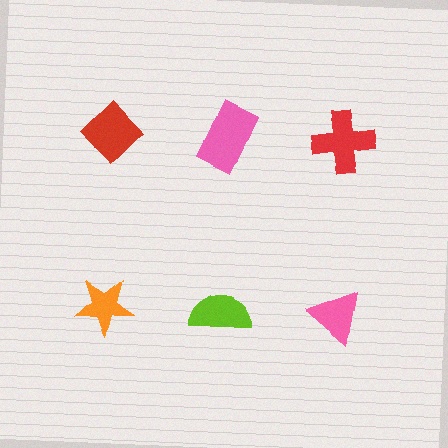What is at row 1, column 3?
A red cross.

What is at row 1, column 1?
A red diamond.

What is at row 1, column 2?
A pink rectangle.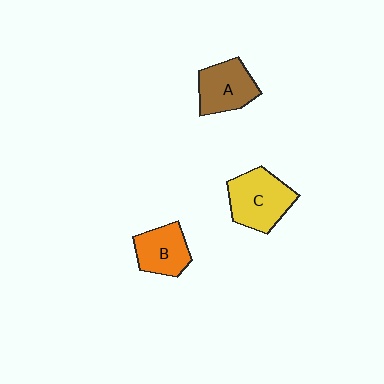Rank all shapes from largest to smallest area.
From largest to smallest: C (yellow), A (brown), B (orange).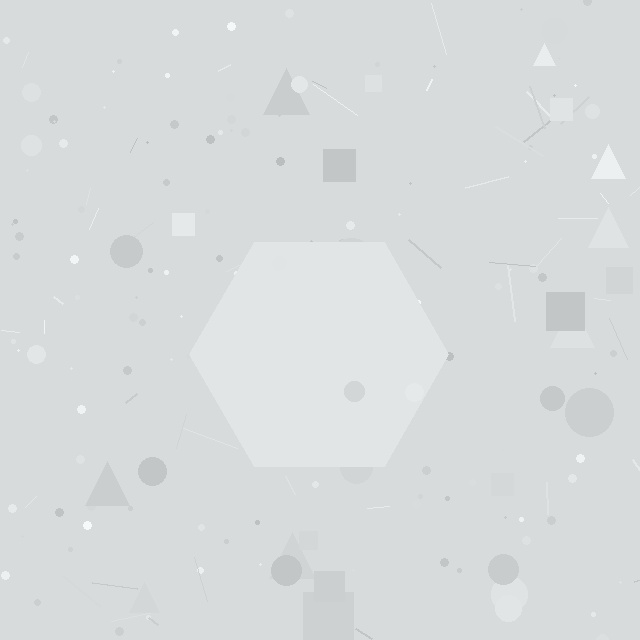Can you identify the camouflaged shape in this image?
The camouflaged shape is a hexagon.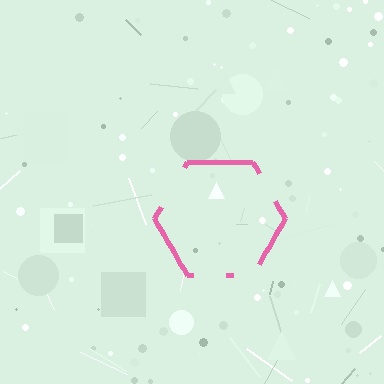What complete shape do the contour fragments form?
The contour fragments form a hexagon.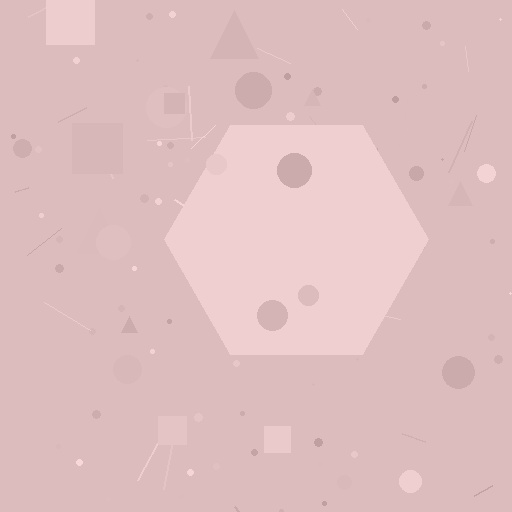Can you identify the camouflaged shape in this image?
The camouflaged shape is a hexagon.